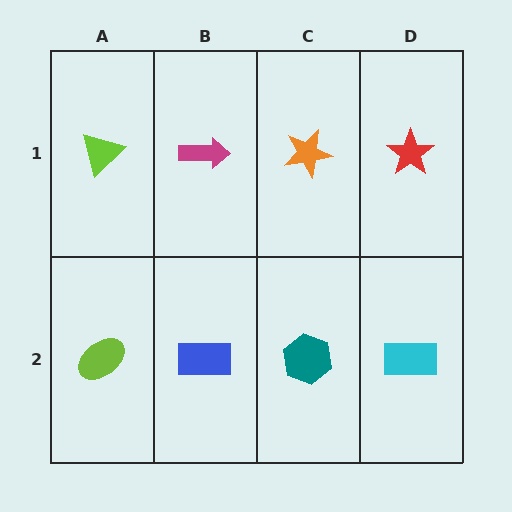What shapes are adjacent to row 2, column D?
A red star (row 1, column D), a teal hexagon (row 2, column C).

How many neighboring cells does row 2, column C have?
3.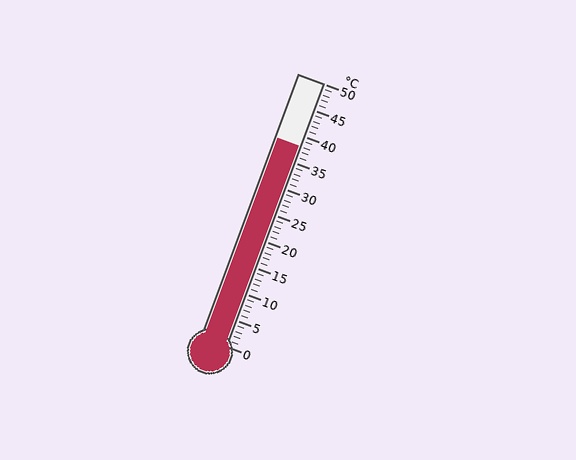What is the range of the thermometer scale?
The thermometer scale ranges from 0°C to 50°C.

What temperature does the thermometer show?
The thermometer shows approximately 38°C.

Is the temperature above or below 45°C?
The temperature is below 45°C.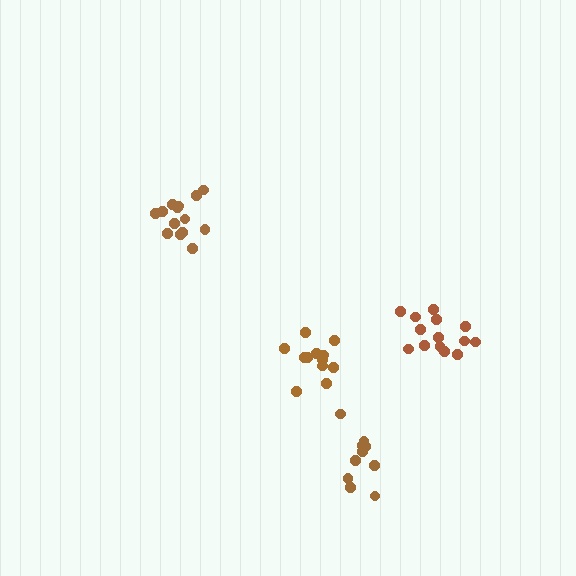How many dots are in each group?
Group 1: 14 dots, Group 2: 14 dots, Group 3: 12 dots, Group 4: 10 dots (50 total).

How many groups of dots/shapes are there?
There are 4 groups.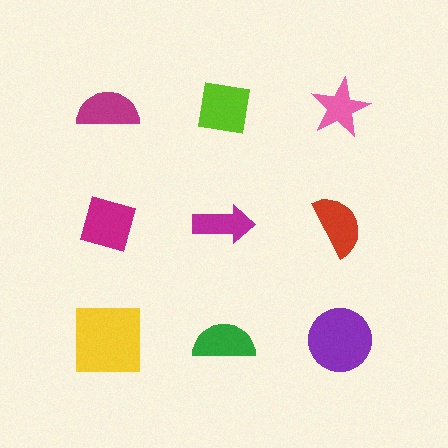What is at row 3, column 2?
A green semicircle.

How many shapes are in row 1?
3 shapes.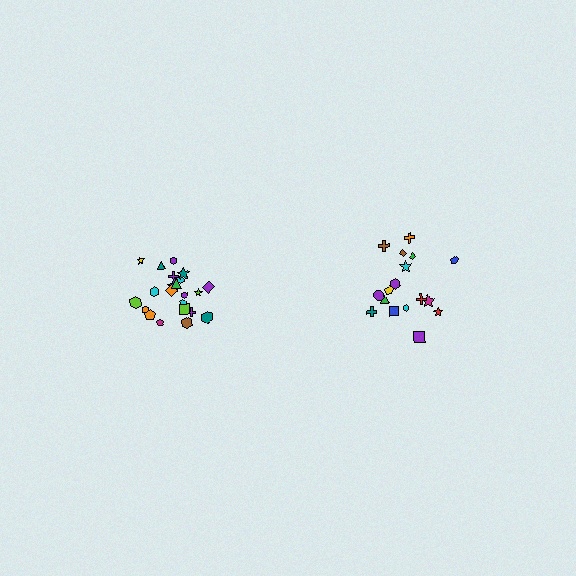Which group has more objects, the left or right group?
The left group.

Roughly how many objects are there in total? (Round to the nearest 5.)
Roughly 40 objects in total.